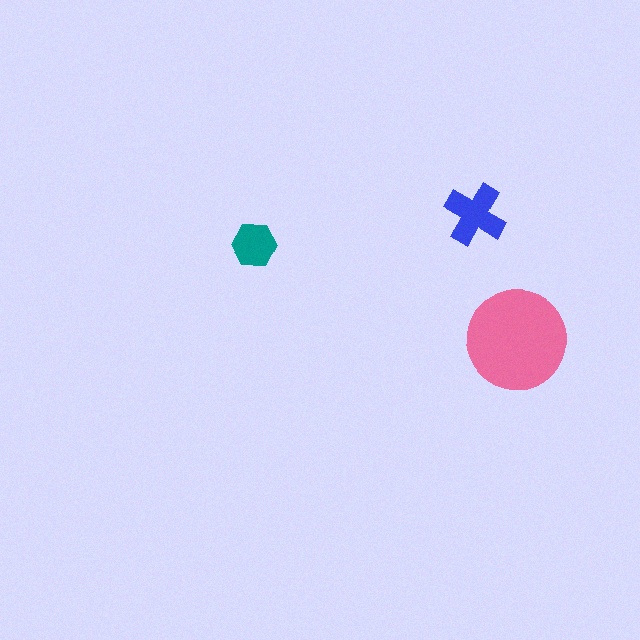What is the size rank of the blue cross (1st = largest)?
2nd.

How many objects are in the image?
There are 3 objects in the image.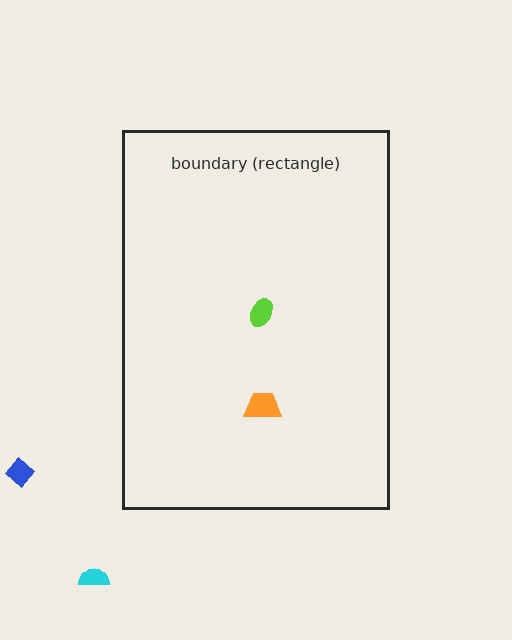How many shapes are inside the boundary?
2 inside, 2 outside.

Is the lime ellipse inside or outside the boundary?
Inside.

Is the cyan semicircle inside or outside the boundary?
Outside.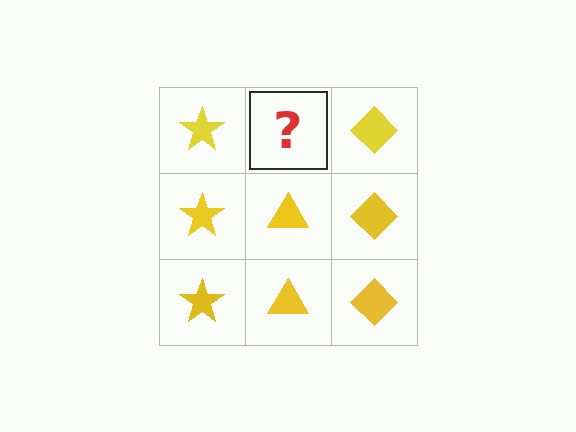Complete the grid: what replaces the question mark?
The question mark should be replaced with a yellow triangle.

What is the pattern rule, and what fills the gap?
The rule is that each column has a consistent shape. The gap should be filled with a yellow triangle.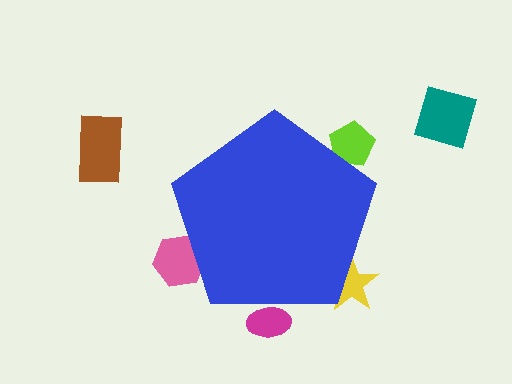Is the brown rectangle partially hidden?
No, the brown rectangle is fully visible.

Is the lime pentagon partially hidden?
Yes, the lime pentagon is partially hidden behind the blue pentagon.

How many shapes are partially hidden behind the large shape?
4 shapes are partially hidden.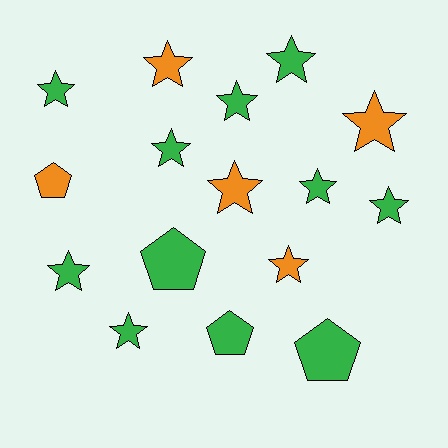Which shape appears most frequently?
Star, with 12 objects.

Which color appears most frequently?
Green, with 11 objects.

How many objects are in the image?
There are 16 objects.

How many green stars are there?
There are 8 green stars.